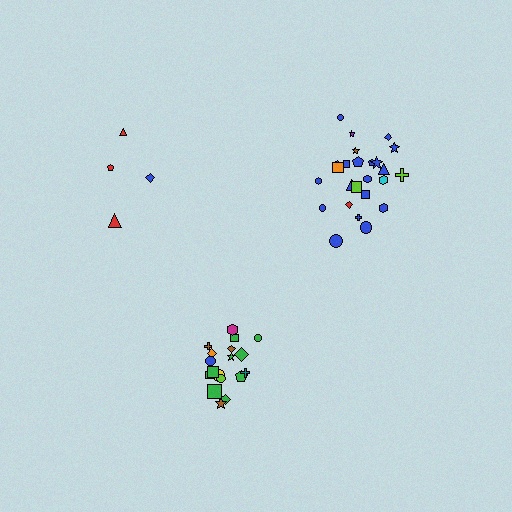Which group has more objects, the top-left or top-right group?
The top-right group.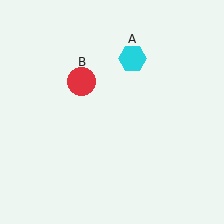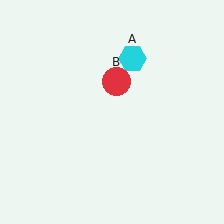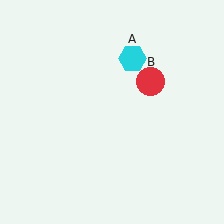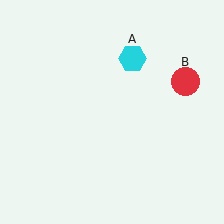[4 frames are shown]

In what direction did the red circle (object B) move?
The red circle (object B) moved right.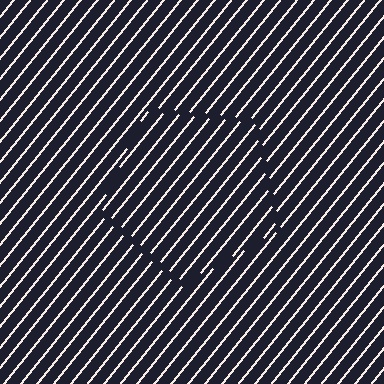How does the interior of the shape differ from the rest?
The interior of the shape contains the same grating, shifted by half a period — the contour is defined by the phase discontinuity where line-ends from the inner and outer gratings abut.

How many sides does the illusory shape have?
5 sides — the line-ends trace a pentagon.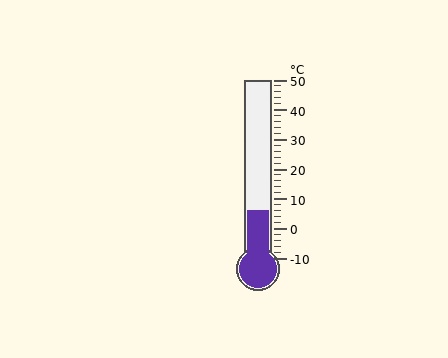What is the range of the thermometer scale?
The thermometer scale ranges from -10°C to 50°C.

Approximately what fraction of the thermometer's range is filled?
The thermometer is filled to approximately 25% of its range.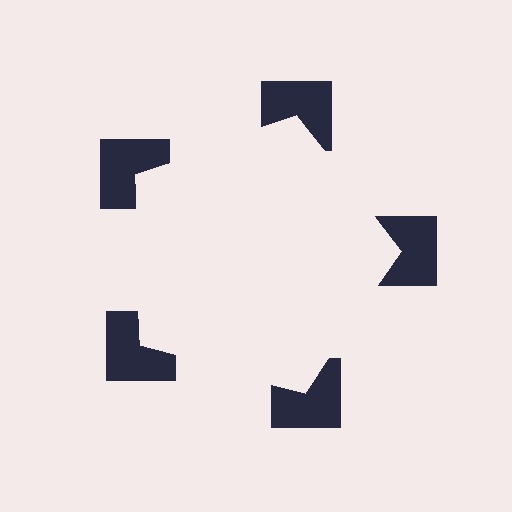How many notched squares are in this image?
There are 5 — one at each vertex of the illusory pentagon.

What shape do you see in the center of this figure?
An illusory pentagon — its edges are inferred from the aligned wedge cuts in the notched squares, not physically drawn.